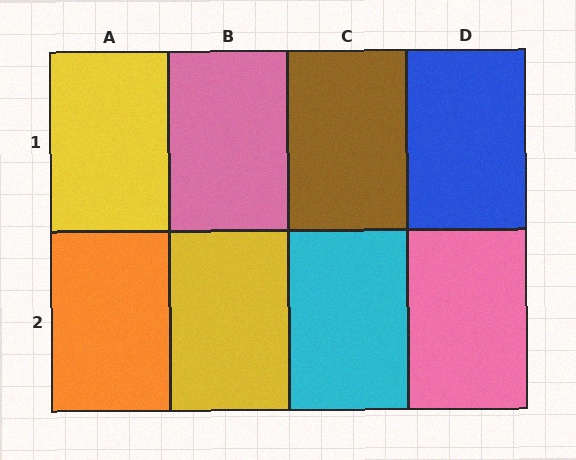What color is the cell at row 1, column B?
Pink.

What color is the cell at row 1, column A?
Yellow.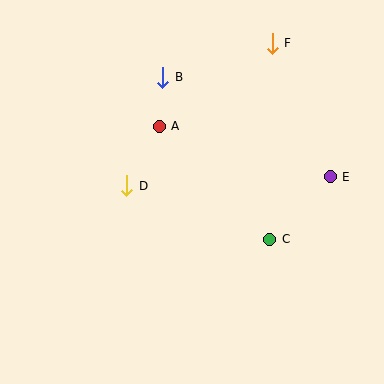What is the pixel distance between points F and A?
The distance between F and A is 140 pixels.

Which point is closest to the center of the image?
Point D at (127, 186) is closest to the center.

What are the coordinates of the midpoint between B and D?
The midpoint between B and D is at (145, 131).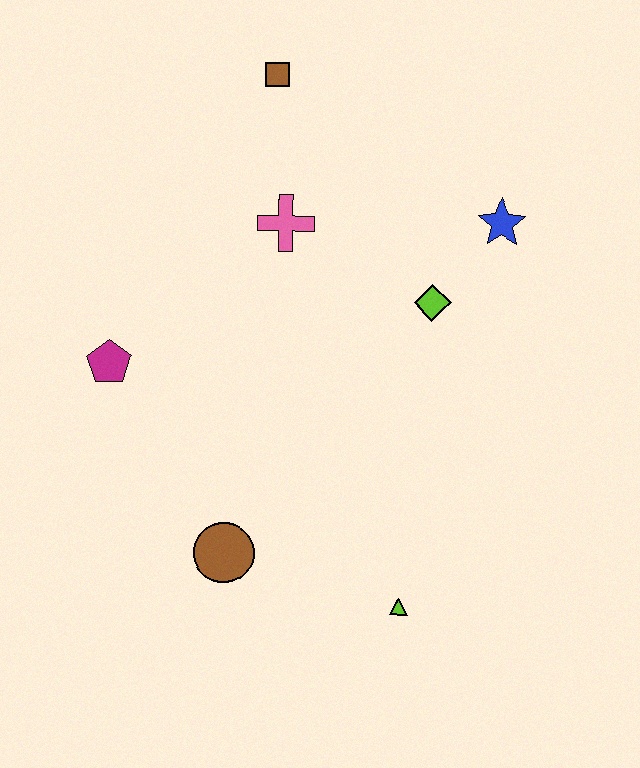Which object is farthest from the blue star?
The brown circle is farthest from the blue star.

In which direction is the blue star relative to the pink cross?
The blue star is to the right of the pink cross.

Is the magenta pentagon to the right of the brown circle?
No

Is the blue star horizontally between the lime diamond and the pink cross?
No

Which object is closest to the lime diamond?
The blue star is closest to the lime diamond.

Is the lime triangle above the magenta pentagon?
No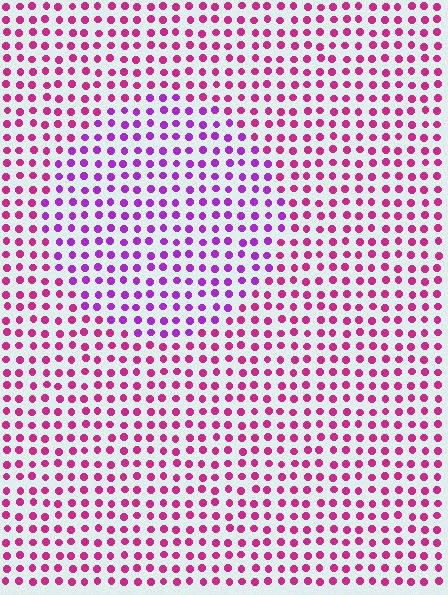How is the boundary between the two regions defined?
The boundary is defined purely by a slight shift in hue (about 36 degrees). Spacing, size, and orientation are identical on both sides.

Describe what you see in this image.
The image is filled with small magenta elements in a uniform arrangement. A circle-shaped region is visible where the elements are tinted to a slightly different hue, forming a subtle color boundary.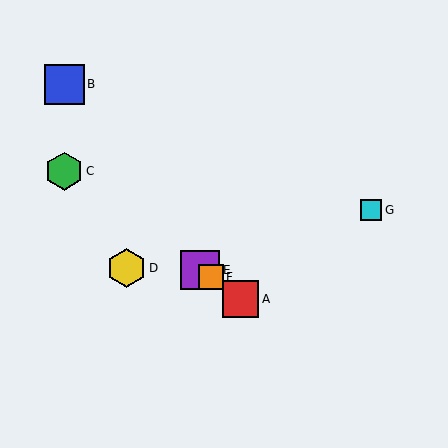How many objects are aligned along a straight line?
4 objects (A, C, E, F) are aligned along a straight line.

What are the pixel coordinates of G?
Object G is at (371, 210).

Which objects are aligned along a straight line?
Objects A, C, E, F are aligned along a straight line.